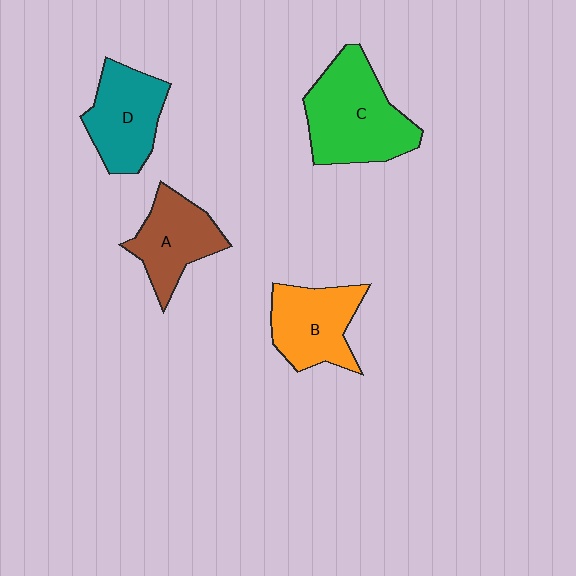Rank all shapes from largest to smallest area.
From largest to smallest: C (green), D (teal), B (orange), A (brown).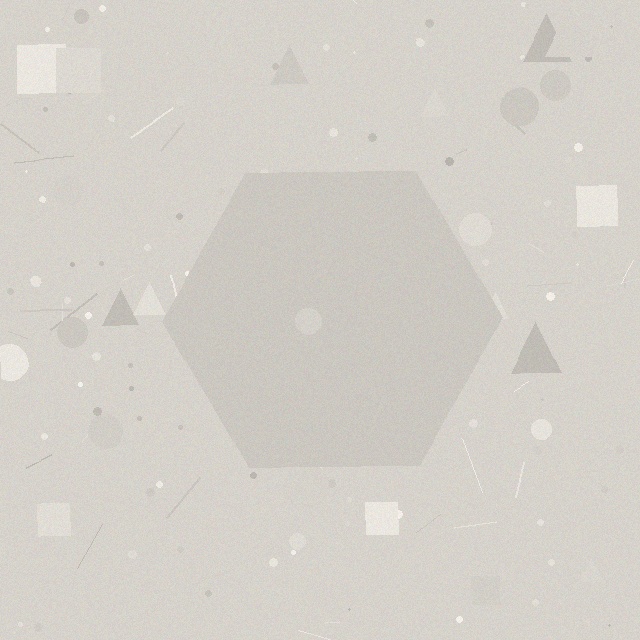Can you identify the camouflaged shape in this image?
The camouflaged shape is a hexagon.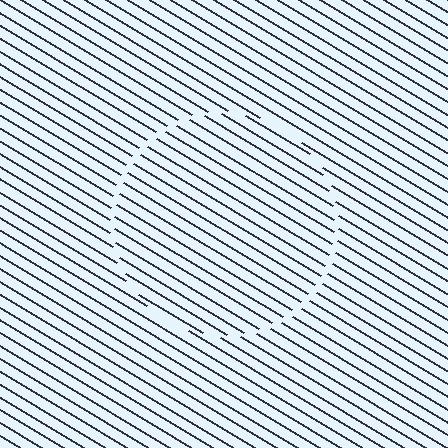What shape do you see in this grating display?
An illusory circle. The interior of the shape contains the same grating, shifted by half a period — the contour is defined by the phase discontinuity where line-ends from the inner and outer gratings abut.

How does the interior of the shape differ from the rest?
The interior of the shape contains the same grating, shifted by half a period — the contour is defined by the phase discontinuity where line-ends from the inner and outer gratings abut.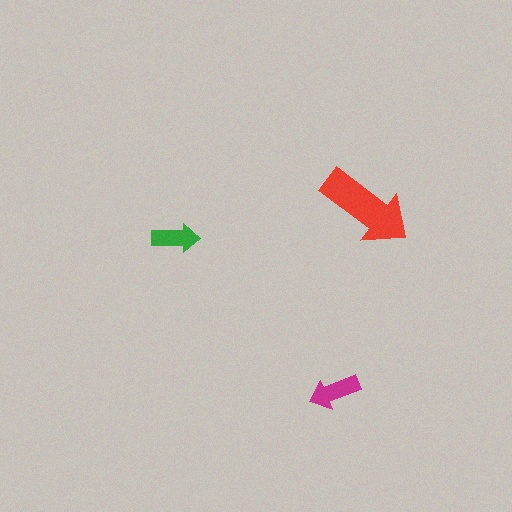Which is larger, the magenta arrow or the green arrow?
The magenta one.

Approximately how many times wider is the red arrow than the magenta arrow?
About 2 times wider.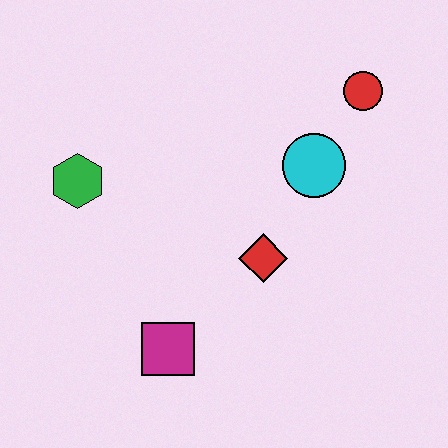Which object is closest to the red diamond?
The cyan circle is closest to the red diamond.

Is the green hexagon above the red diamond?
Yes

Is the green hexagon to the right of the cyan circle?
No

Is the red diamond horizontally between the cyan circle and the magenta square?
Yes